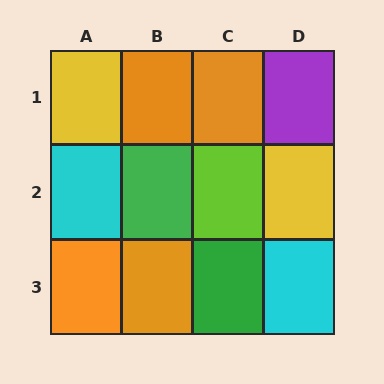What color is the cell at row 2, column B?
Green.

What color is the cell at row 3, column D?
Cyan.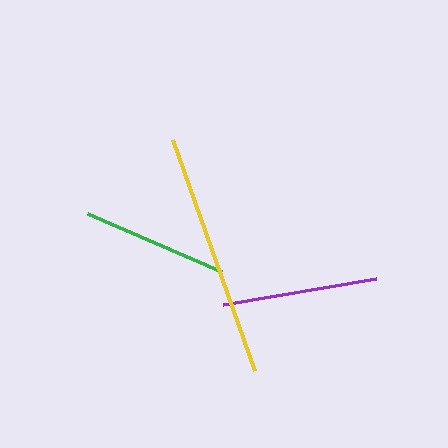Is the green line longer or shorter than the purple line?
The purple line is longer than the green line.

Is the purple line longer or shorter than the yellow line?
The yellow line is longer than the purple line.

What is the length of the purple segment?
The purple segment is approximately 156 pixels long.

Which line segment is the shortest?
The green line is the shortest at approximately 146 pixels.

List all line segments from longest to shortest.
From longest to shortest: yellow, purple, green.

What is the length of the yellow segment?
The yellow segment is approximately 246 pixels long.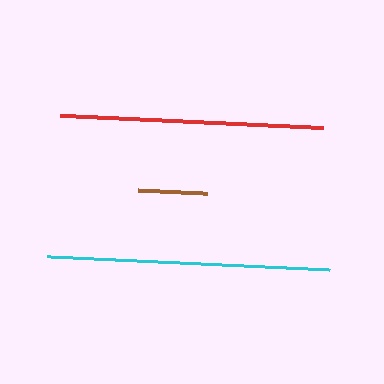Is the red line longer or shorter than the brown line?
The red line is longer than the brown line.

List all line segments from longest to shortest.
From longest to shortest: cyan, red, brown.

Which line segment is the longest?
The cyan line is the longest at approximately 284 pixels.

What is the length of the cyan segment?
The cyan segment is approximately 284 pixels long.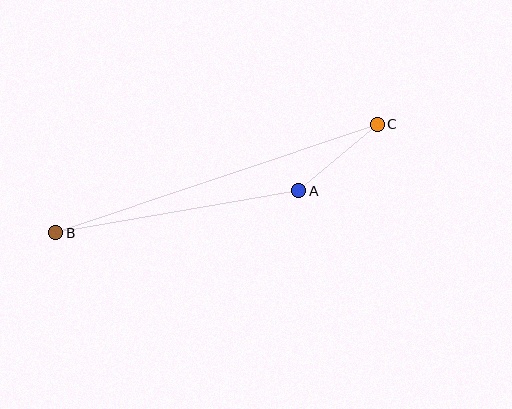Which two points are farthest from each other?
Points B and C are farthest from each other.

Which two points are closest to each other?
Points A and C are closest to each other.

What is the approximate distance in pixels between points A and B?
The distance between A and B is approximately 247 pixels.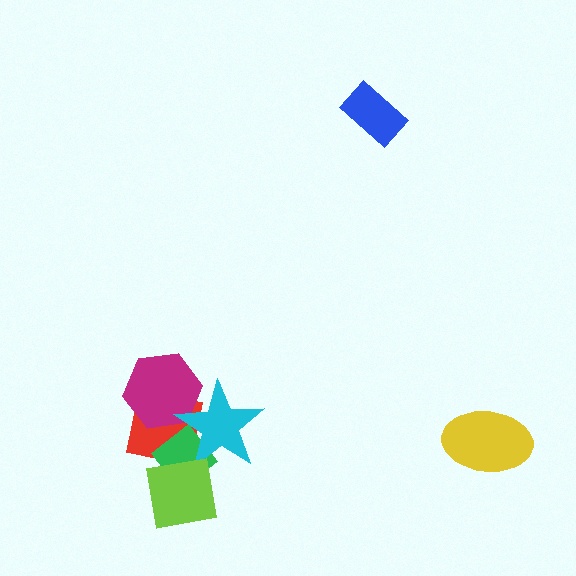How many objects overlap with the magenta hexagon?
2 objects overlap with the magenta hexagon.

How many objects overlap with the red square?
4 objects overlap with the red square.